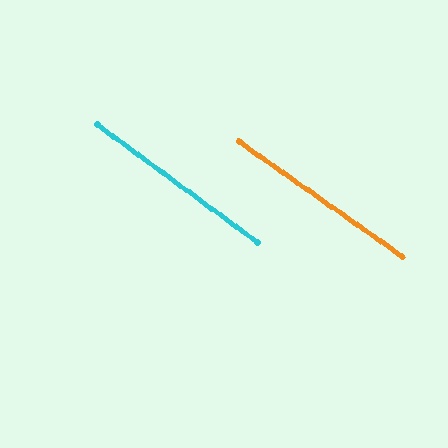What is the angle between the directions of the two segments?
Approximately 1 degree.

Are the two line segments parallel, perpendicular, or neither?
Parallel — their directions differ by only 1.0°.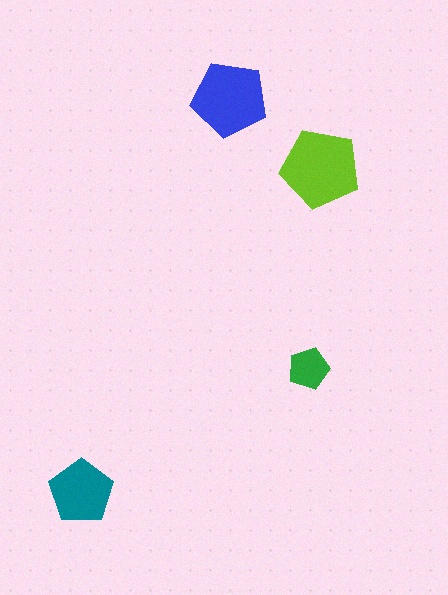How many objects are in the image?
There are 4 objects in the image.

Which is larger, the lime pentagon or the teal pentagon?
The lime one.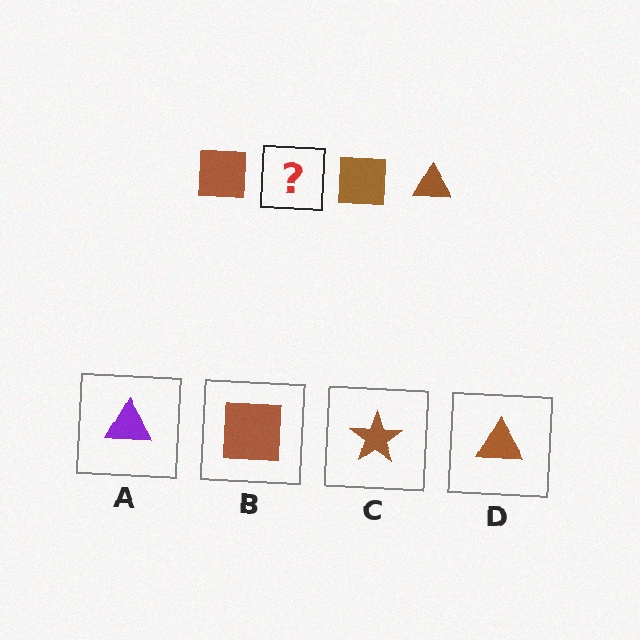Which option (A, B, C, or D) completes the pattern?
D.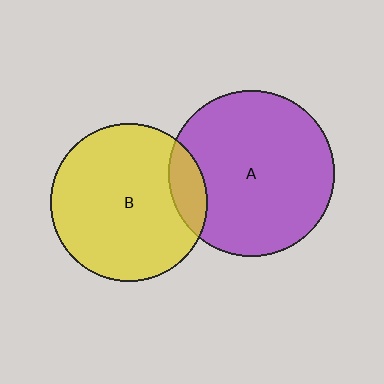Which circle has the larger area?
Circle A (purple).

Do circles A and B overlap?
Yes.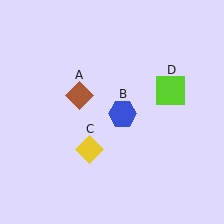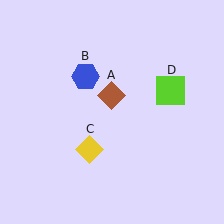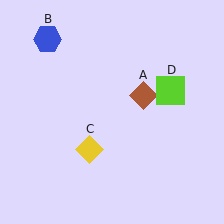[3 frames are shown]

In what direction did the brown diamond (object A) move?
The brown diamond (object A) moved right.